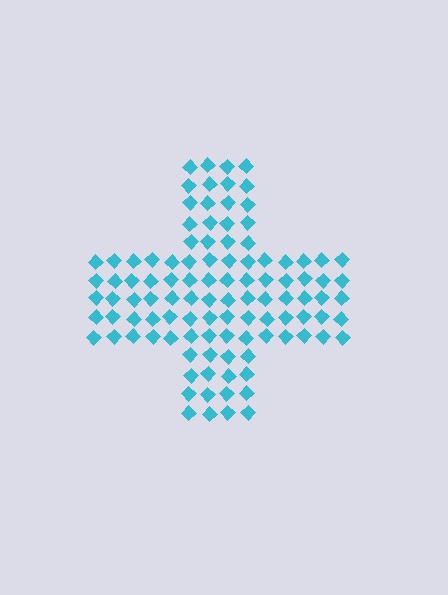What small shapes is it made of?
It is made of small diamonds.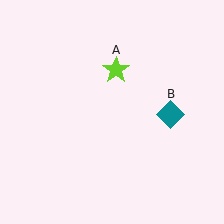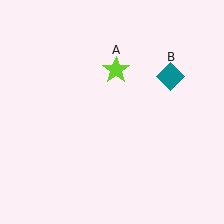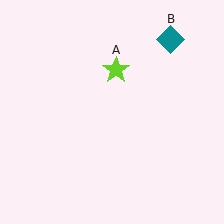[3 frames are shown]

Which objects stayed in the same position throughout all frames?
Lime star (object A) remained stationary.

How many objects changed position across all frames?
1 object changed position: teal diamond (object B).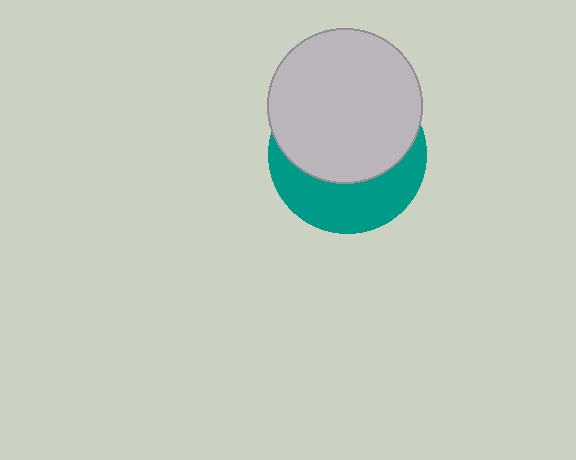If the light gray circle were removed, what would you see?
You would see the complete teal circle.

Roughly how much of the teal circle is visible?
A small part of it is visible (roughly 40%).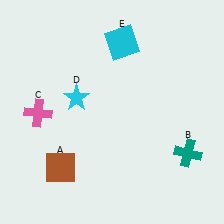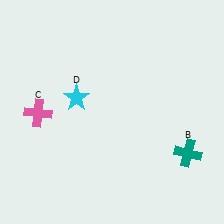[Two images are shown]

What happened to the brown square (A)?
The brown square (A) was removed in Image 2. It was in the bottom-left area of Image 1.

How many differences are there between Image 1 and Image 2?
There are 2 differences between the two images.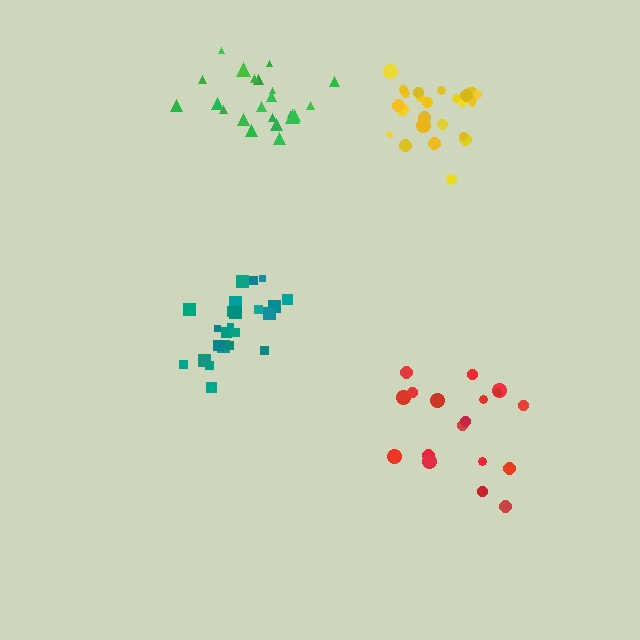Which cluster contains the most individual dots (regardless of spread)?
Yellow (26).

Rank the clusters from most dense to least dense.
yellow, teal, green, red.